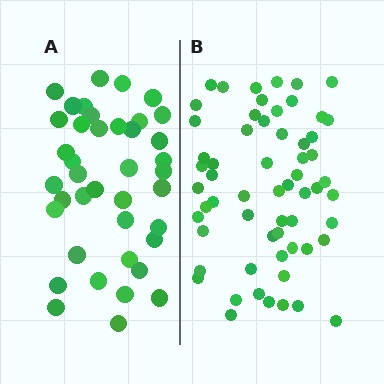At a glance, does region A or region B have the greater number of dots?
Region B (the right region) has more dots.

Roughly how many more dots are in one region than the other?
Region B has approximately 20 more dots than region A.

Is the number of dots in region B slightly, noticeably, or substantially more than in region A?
Region B has substantially more. The ratio is roughly 1.5 to 1.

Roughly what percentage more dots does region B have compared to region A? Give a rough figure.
About 50% more.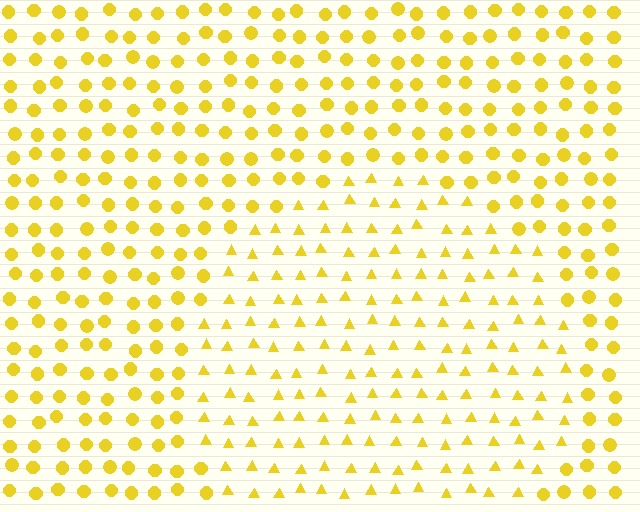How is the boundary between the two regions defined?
The boundary is defined by a change in element shape: triangles inside vs. circles outside. All elements share the same color and spacing.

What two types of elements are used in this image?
The image uses triangles inside the circle region and circles outside it.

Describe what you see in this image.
The image is filled with small yellow elements arranged in a uniform grid. A circle-shaped region contains triangles, while the surrounding area contains circles. The boundary is defined purely by the change in element shape.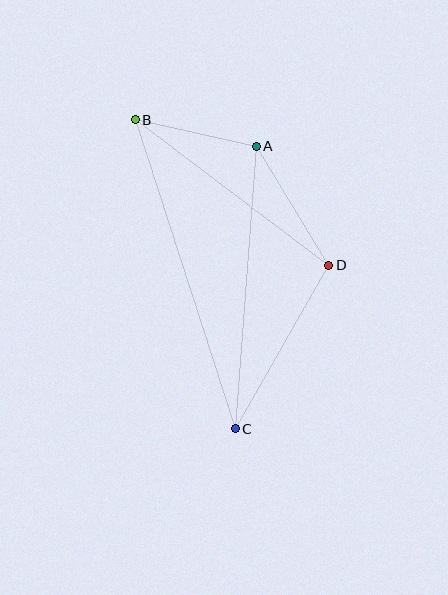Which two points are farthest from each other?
Points B and C are farthest from each other.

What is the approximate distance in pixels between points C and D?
The distance between C and D is approximately 188 pixels.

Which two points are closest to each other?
Points A and B are closest to each other.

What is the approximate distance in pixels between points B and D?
The distance between B and D is approximately 242 pixels.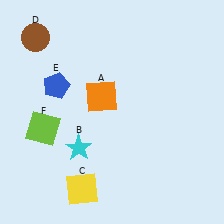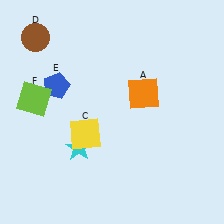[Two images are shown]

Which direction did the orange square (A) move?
The orange square (A) moved right.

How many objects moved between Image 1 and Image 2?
3 objects moved between the two images.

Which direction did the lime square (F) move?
The lime square (F) moved up.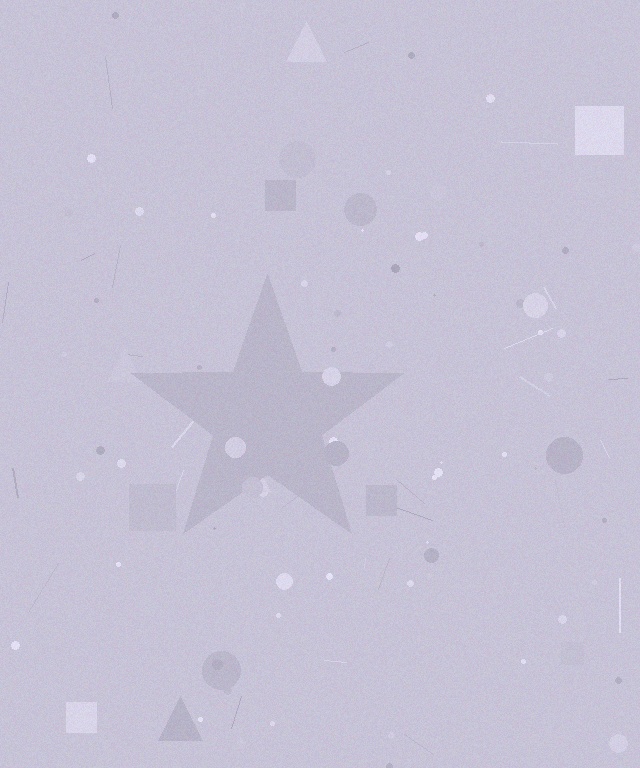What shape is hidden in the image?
A star is hidden in the image.